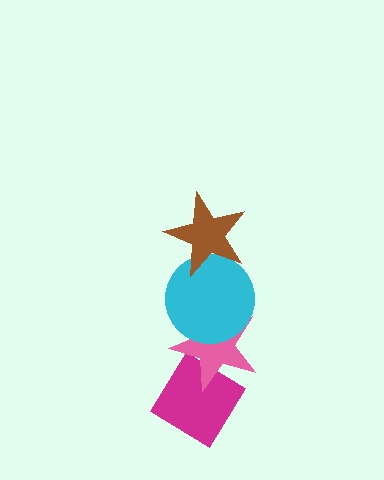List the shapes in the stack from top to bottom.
From top to bottom: the brown star, the cyan circle, the pink star, the magenta diamond.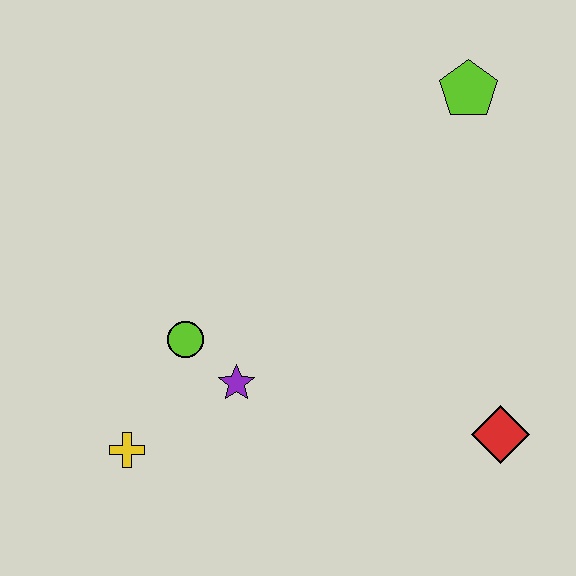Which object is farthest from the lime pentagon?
The yellow cross is farthest from the lime pentagon.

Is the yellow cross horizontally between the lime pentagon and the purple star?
No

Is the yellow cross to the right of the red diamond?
No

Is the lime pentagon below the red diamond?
No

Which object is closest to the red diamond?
The purple star is closest to the red diamond.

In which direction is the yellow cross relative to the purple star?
The yellow cross is to the left of the purple star.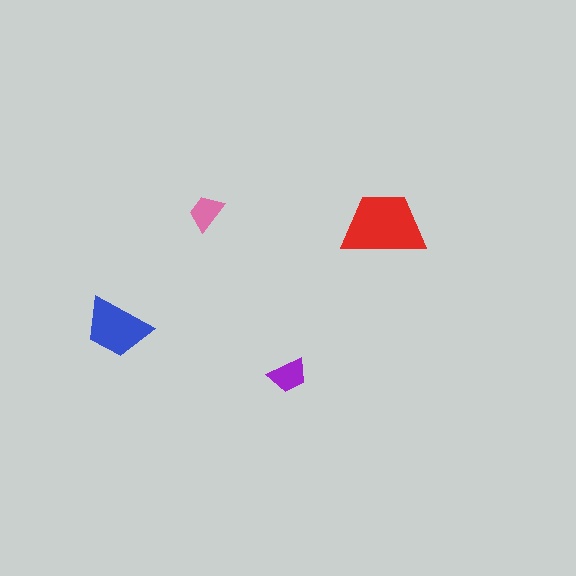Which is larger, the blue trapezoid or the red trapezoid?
The red one.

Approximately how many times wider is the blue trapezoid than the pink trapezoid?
About 2 times wider.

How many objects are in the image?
There are 4 objects in the image.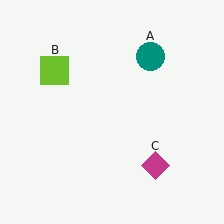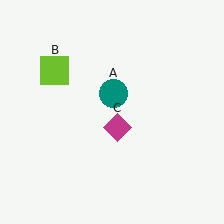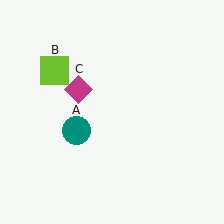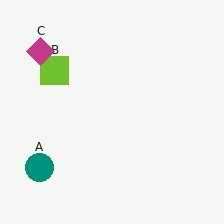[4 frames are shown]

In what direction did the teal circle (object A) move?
The teal circle (object A) moved down and to the left.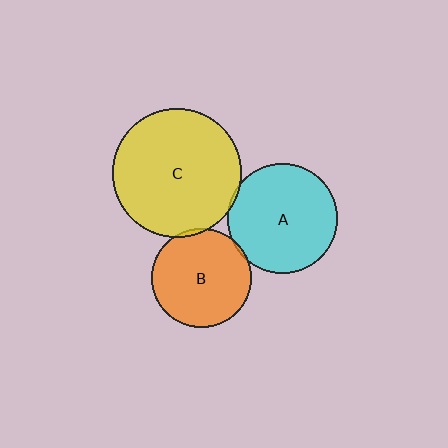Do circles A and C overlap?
Yes.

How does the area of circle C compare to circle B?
Approximately 1.7 times.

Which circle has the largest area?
Circle C (yellow).